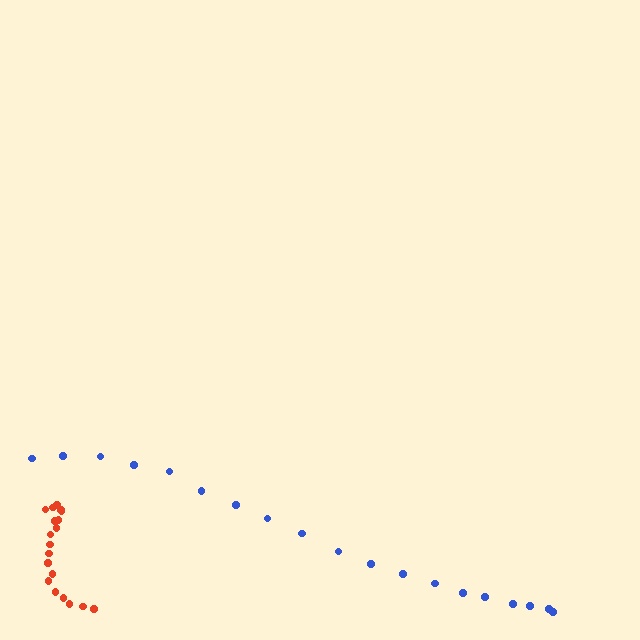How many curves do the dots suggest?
There are 2 distinct paths.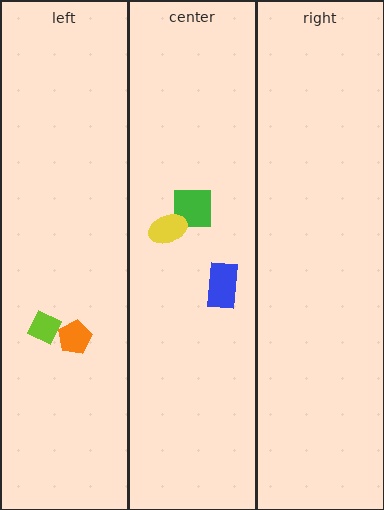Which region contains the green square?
The center region.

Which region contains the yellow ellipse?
The center region.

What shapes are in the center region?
The green square, the blue rectangle, the yellow ellipse.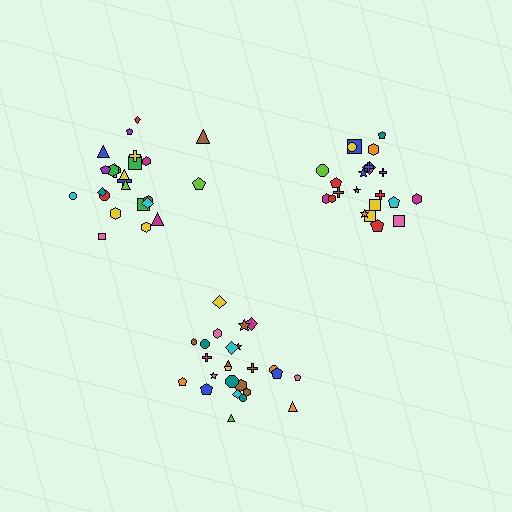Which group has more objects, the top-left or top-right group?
The top-left group.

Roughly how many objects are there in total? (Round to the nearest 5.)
Roughly 70 objects in total.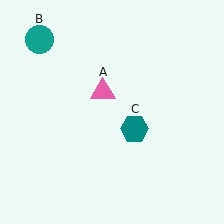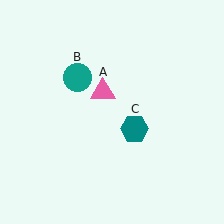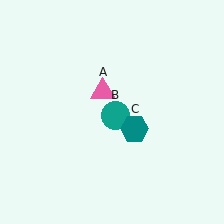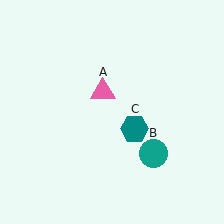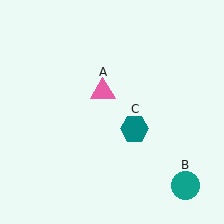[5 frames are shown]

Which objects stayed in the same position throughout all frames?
Pink triangle (object A) and teal hexagon (object C) remained stationary.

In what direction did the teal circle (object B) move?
The teal circle (object B) moved down and to the right.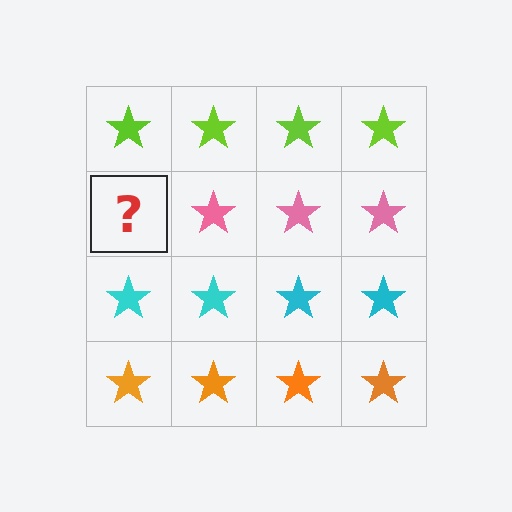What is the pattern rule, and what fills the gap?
The rule is that each row has a consistent color. The gap should be filled with a pink star.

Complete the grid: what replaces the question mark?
The question mark should be replaced with a pink star.